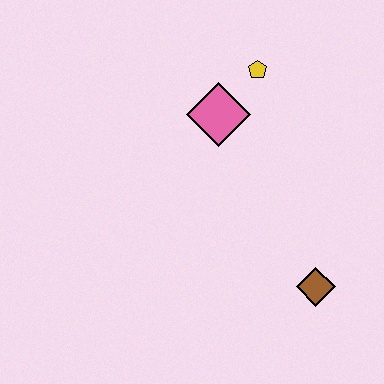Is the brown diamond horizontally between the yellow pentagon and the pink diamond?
No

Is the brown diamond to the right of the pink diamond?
Yes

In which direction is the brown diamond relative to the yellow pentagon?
The brown diamond is below the yellow pentagon.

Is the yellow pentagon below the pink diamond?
No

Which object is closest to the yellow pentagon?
The pink diamond is closest to the yellow pentagon.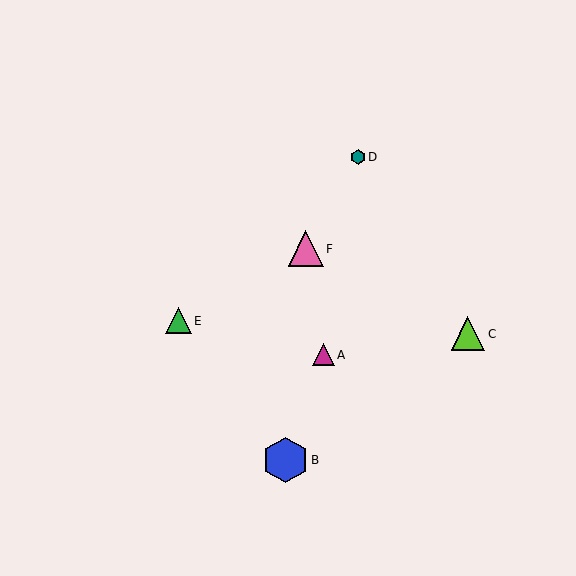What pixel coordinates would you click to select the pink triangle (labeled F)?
Click at (306, 249) to select the pink triangle F.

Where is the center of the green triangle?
The center of the green triangle is at (178, 321).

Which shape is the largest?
The blue hexagon (labeled B) is the largest.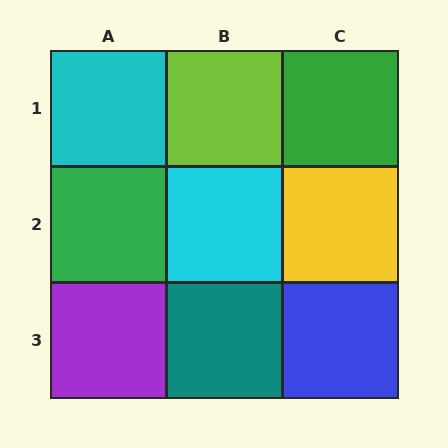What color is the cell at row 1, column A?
Cyan.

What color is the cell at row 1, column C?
Green.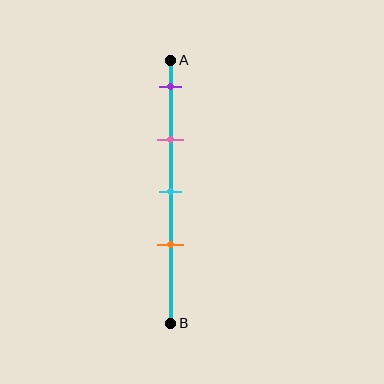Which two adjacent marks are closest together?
The cyan and orange marks are the closest adjacent pair.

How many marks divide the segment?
There are 4 marks dividing the segment.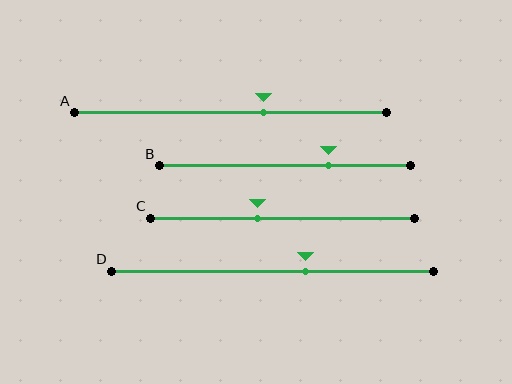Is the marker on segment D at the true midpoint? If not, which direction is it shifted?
No, the marker on segment D is shifted to the right by about 10% of the segment length.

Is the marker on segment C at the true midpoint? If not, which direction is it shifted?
No, the marker on segment C is shifted to the left by about 10% of the segment length.